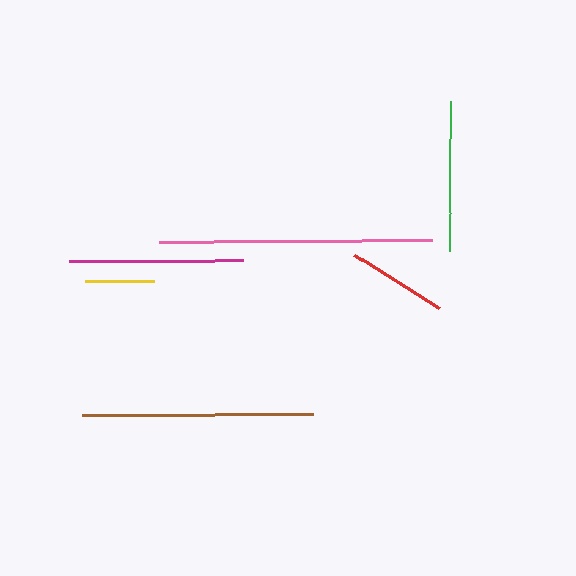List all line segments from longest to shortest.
From longest to shortest: pink, brown, magenta, green, red, yellow.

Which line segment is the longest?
The pink line is the longest at approximately 273 pixels.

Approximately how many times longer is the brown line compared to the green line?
The brown line is approximately 1.6 times the length of the green line.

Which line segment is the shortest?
The yellow line is the shortest at approximately 69 pixels.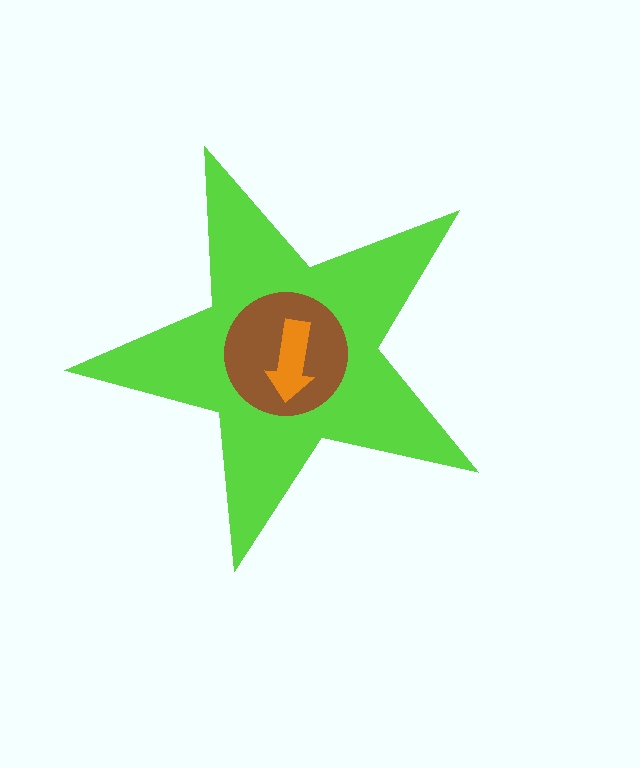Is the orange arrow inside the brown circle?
Yes.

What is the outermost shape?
The lime star.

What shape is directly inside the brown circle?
The orange arrow.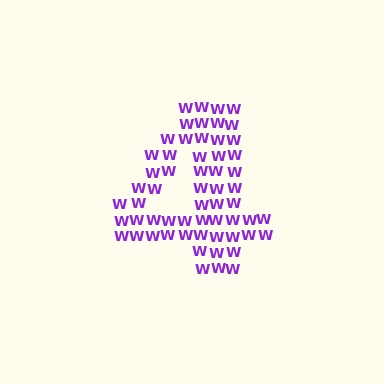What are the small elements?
The small elements are letter W's.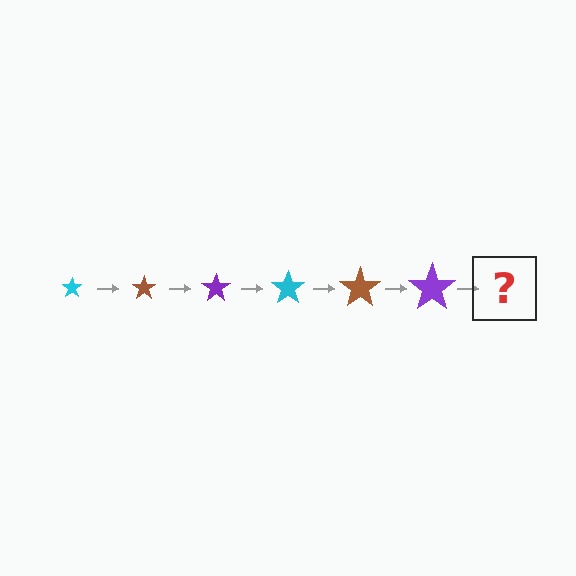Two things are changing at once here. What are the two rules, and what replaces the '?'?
The two rules are that the star grows larger each step and the color cycles through cyan, brown, and purple. The '?' should be a cyan star, larger than the previous one.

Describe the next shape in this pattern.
It should be a cyan star, larger than the previous one.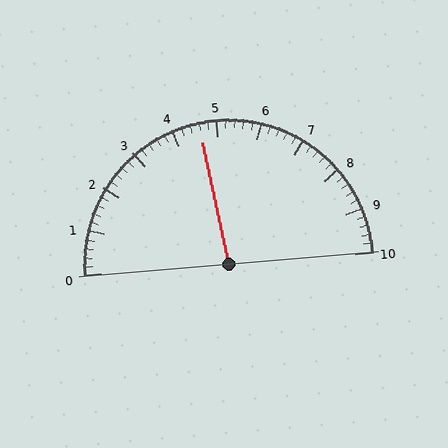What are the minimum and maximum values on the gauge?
The gauge ranges from 0 to 10.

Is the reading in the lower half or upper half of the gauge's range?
The reading is in the lower half of the range (0 to 10).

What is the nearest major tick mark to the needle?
The nearest major tick mark is 5.